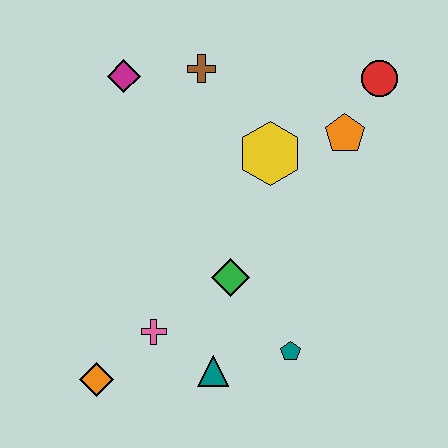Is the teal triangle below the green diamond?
Yes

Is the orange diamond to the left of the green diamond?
Yes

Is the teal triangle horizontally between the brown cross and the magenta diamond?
No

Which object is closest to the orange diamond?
The pink cross is closest to the orange diamond.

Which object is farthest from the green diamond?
The red circle is farthest from the green diamond.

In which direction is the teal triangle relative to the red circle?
The teal triangle is below the red circle.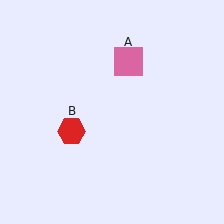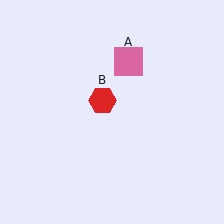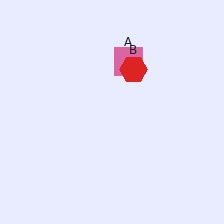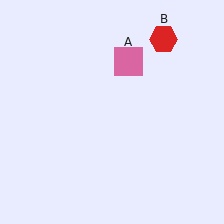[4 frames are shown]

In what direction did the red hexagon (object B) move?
The red hexagon (object B) moved up and to the right.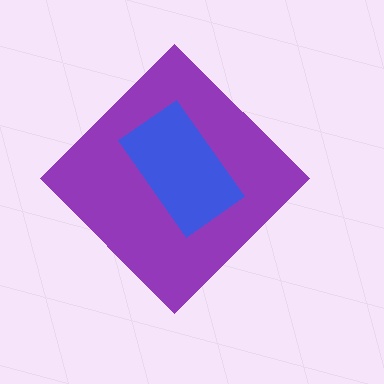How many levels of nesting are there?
2.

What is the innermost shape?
The blue rectangle.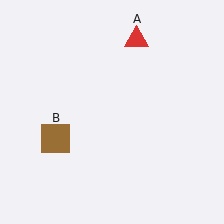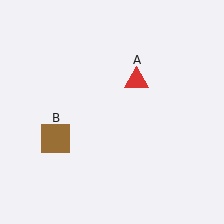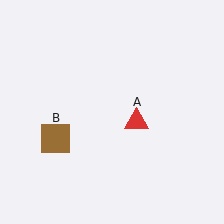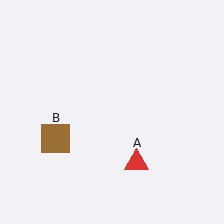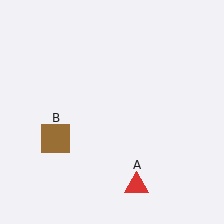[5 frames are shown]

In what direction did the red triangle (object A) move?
The red triangle (object A) moved down.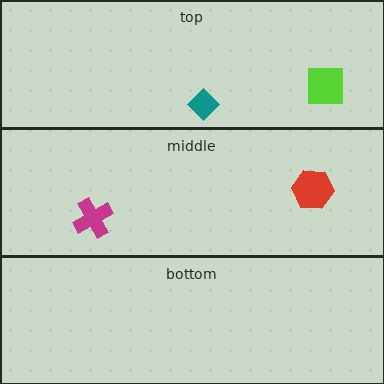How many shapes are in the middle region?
2.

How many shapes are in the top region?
2.